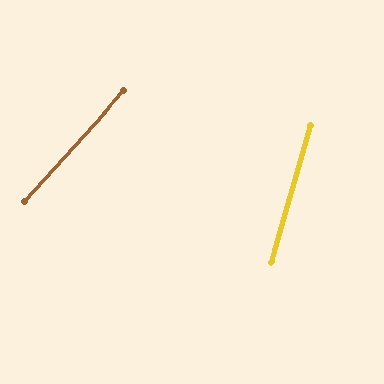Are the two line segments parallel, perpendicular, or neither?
Neither parallel nor perpendicular — they differ by about 26°.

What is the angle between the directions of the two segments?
Approximately 26 degrees.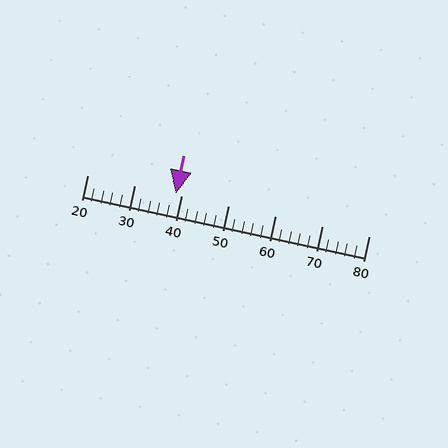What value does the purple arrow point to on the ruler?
The purple arrow points to approximately 39.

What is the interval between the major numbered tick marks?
The major tick marks are spaced 10 units apart.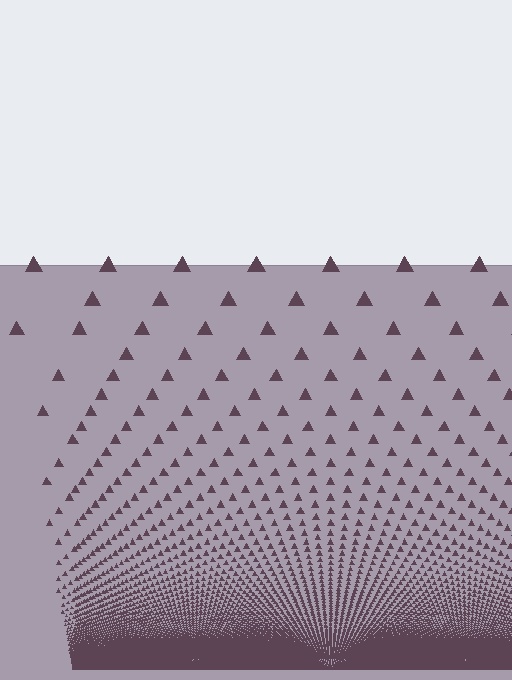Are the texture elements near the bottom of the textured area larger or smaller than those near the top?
Smaller. The gradient is inverted — elements near the bottom are smaller and denser.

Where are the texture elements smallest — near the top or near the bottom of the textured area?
Near the bottom.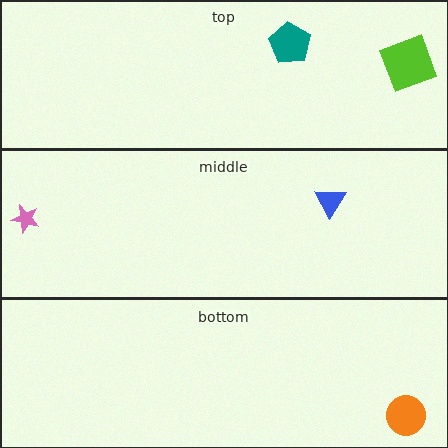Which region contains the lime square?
The top region.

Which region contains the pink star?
The middle region.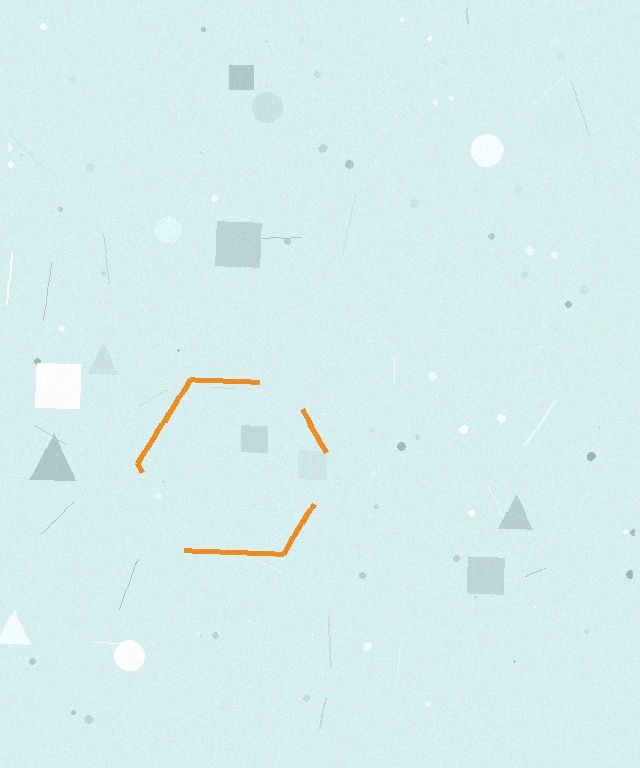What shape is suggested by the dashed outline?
The dashed outline suggests a hexagon.